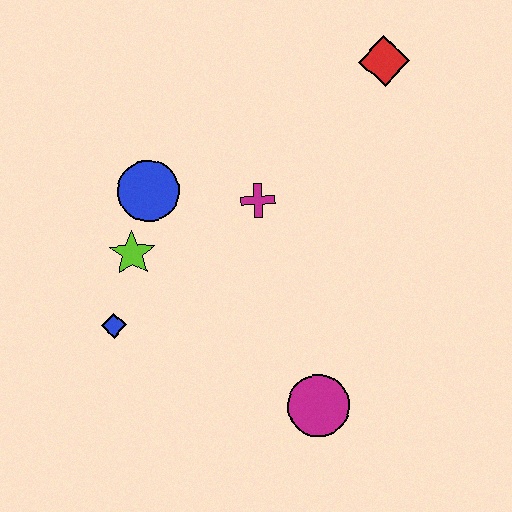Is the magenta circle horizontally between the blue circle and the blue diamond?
No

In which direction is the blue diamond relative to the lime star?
The blue diamond is below the lime star.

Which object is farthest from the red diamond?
The blue diamond is farthest from the red diamond.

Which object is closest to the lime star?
The blue circle is closest to the lime star.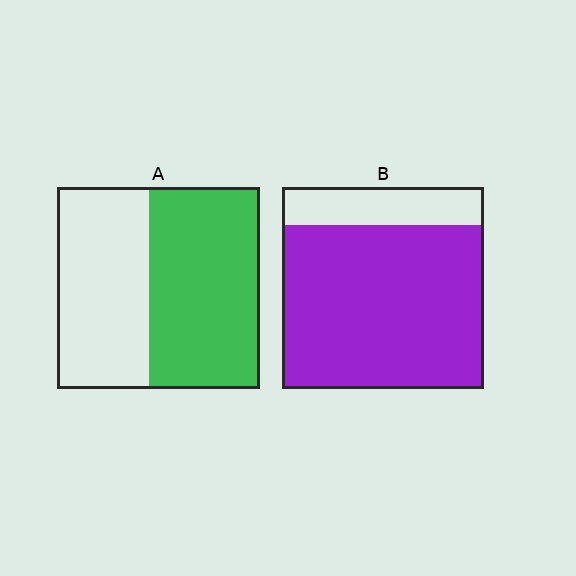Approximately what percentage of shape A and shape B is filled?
A is approximately 55% and B is approximately 80%.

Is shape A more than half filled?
Yes.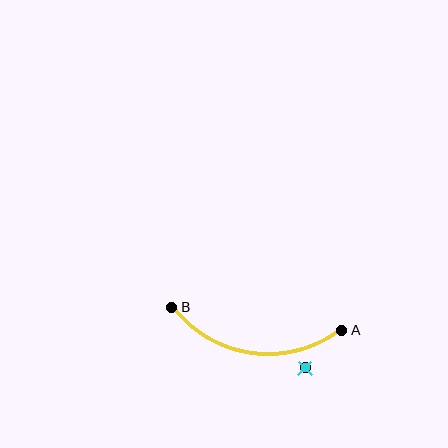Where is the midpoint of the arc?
The arc midpoint is the point on the curve farthest from the straight line joining A and B. It sits below that line.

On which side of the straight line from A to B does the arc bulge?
The arc bulges below the straight line connecting A and B.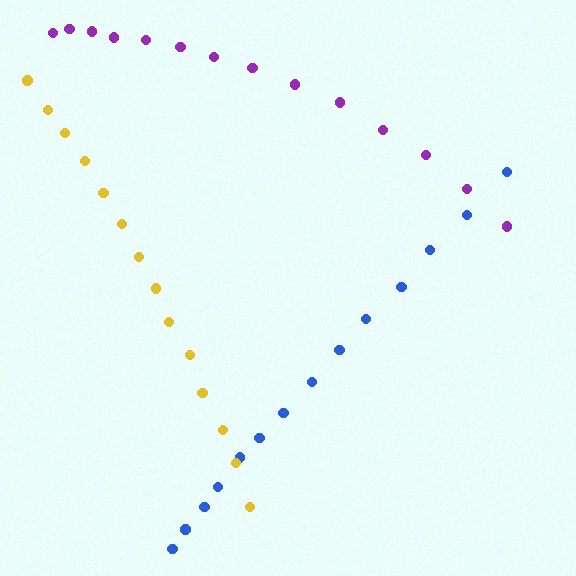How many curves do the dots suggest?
There are 3 distinct paths.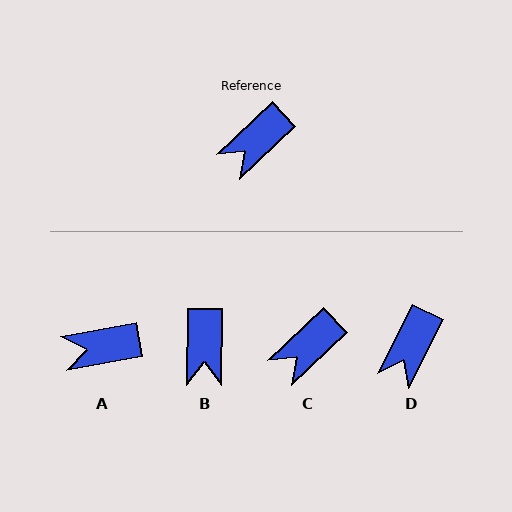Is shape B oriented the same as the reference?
No, it is off by about 47 degrees.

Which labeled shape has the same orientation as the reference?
C.